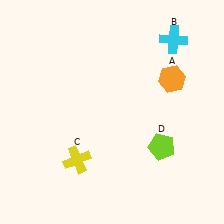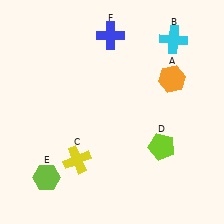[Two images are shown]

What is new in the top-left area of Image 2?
A blue cross (F) was added in the top-left area of Image 2.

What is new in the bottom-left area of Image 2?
A lime hexagon (E) was added in the bottom-left area of Image 2.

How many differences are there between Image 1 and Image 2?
There are 2 differences between the two images.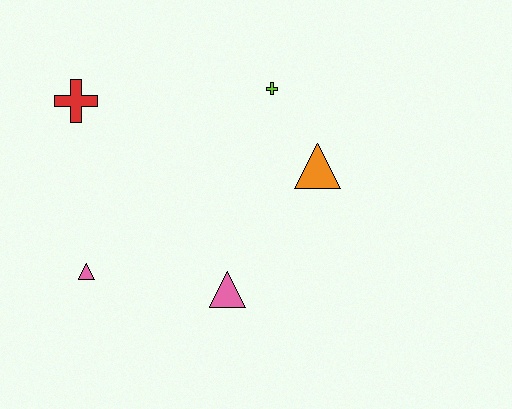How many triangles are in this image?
There are 3 triangles.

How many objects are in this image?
There are 5 objects.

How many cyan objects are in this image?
There are no cyan objects.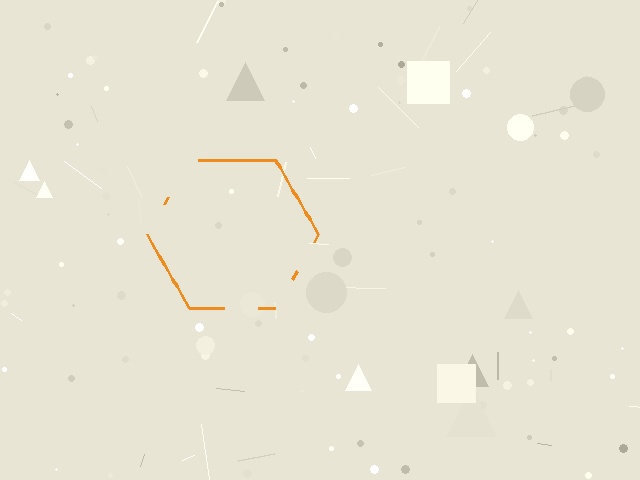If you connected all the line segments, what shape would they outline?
They would outline a hexagon.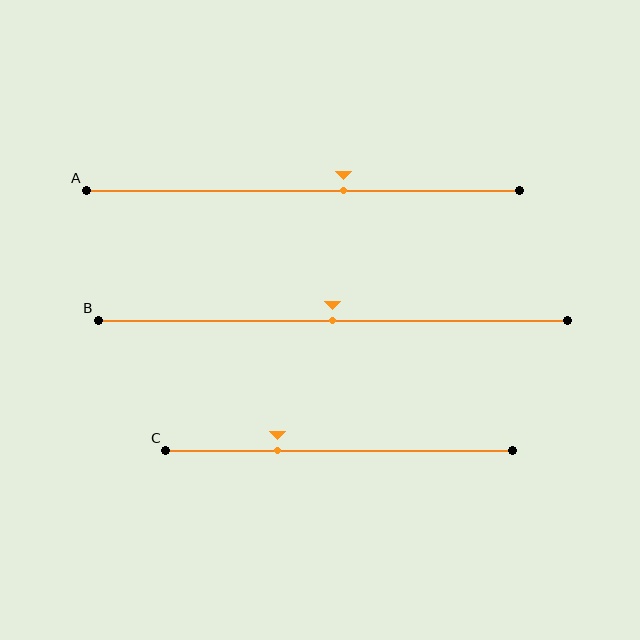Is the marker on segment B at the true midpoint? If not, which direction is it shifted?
Yes, the marker on segment B is at the true midpoint.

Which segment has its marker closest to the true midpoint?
Segment B has its marker closest to the true midpoint.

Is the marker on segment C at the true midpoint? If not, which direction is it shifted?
No, the marker on segment C is shifted to the left by about 18% of the segment length.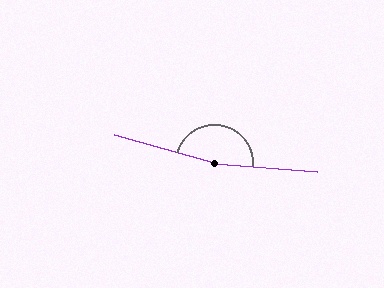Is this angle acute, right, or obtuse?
It is obtuse.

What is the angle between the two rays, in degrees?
Approximately 169 degrees.